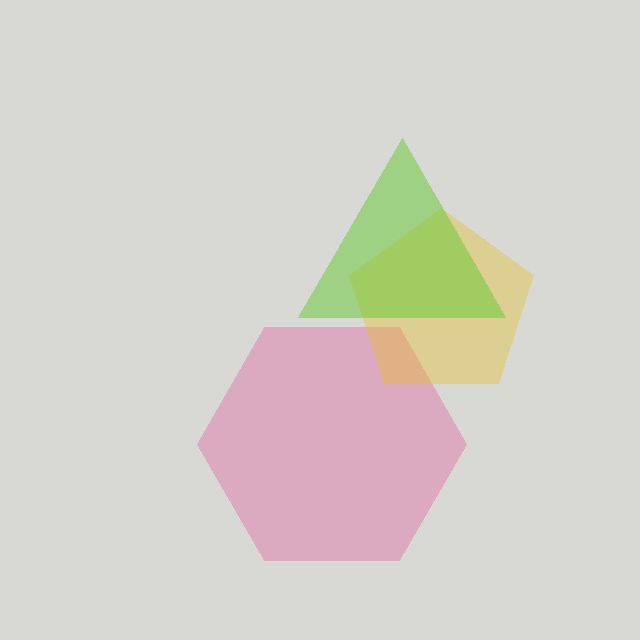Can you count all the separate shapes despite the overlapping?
Yes, there are 3 separate shapes.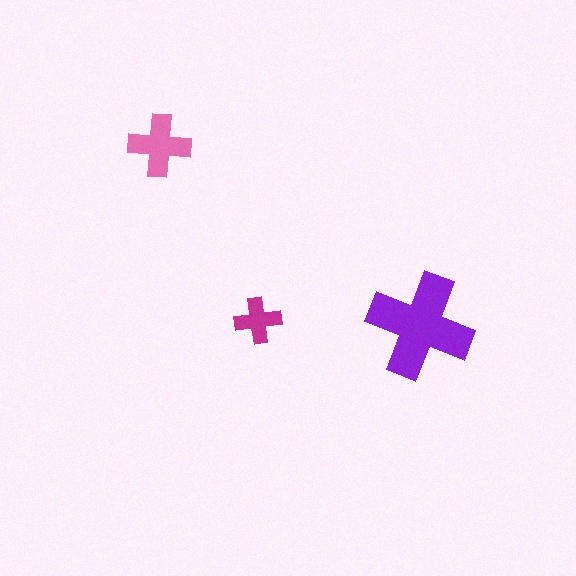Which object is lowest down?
The purple cross is bottommost.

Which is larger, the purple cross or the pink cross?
The purple one.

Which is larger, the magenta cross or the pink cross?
The pink one.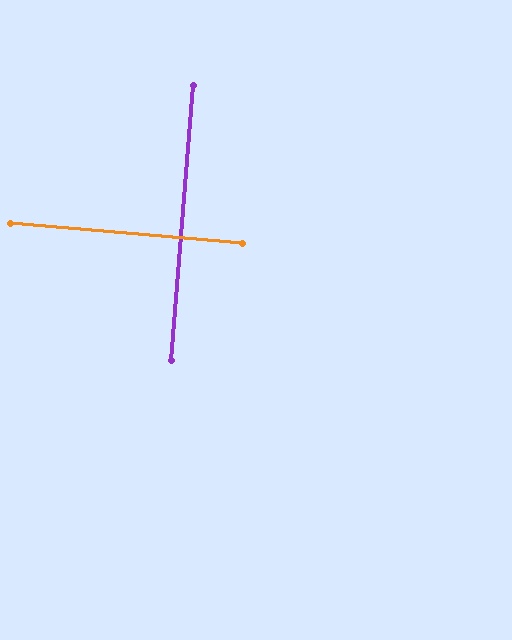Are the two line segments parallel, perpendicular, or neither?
Perpendicular — they meet at approximately 90°.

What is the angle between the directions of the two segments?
Approximately 90 degrees.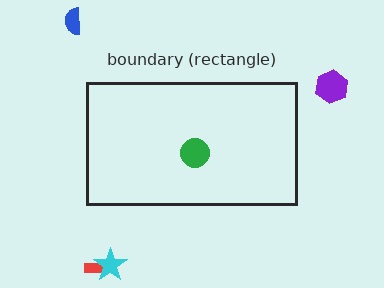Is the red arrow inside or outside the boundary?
Outside.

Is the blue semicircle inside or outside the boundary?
Outside.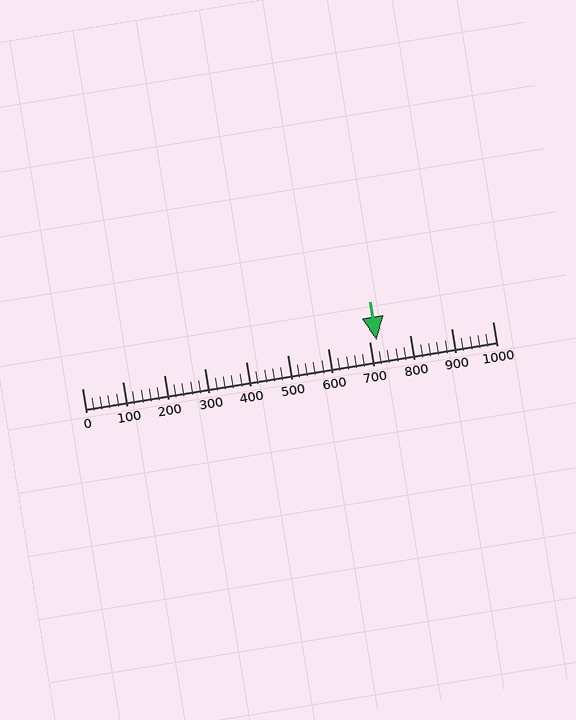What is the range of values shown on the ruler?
The ruler shows values from 0 to 1000.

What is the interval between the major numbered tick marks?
The major tick marks are spaced 100 units apart.